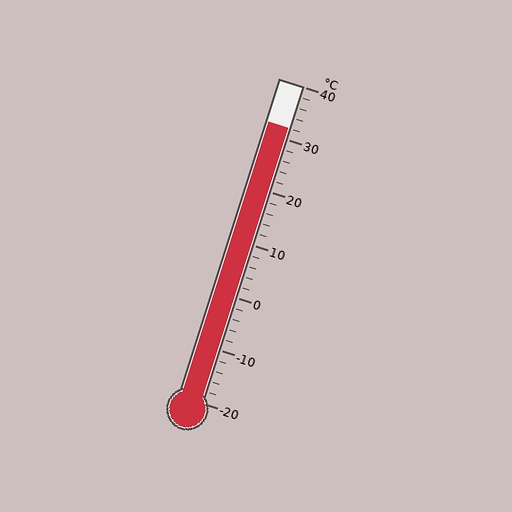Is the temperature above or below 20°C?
The temperature is above 20°C.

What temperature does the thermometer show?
The thermometer shows approximately 32°C.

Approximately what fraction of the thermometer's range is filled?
The thermometer is filled to approximately 85% of its range.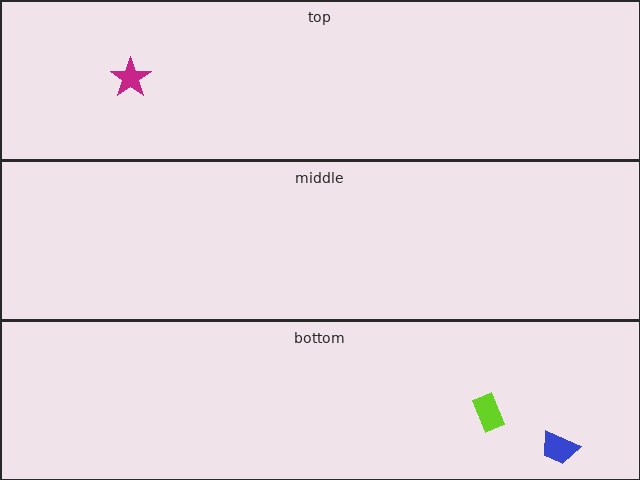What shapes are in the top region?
The magenta star.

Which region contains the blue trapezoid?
The bottom region.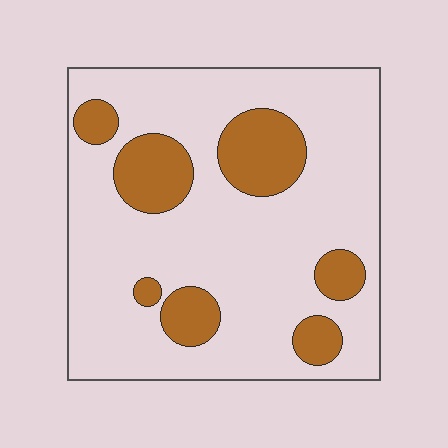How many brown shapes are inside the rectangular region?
7.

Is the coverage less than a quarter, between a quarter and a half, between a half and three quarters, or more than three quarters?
Less than a quarter.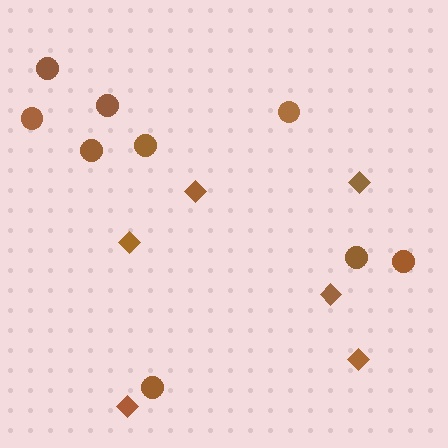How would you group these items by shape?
There are 2 groups: one group of circles (9) and one group of diamonds (6).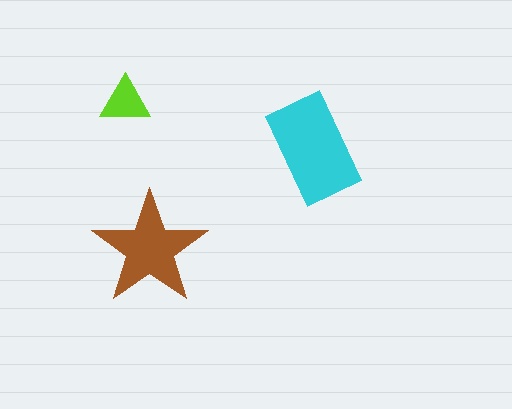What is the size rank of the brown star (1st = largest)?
2nd.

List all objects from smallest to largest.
The lime triangle, the brown star, the cyan rectangle.